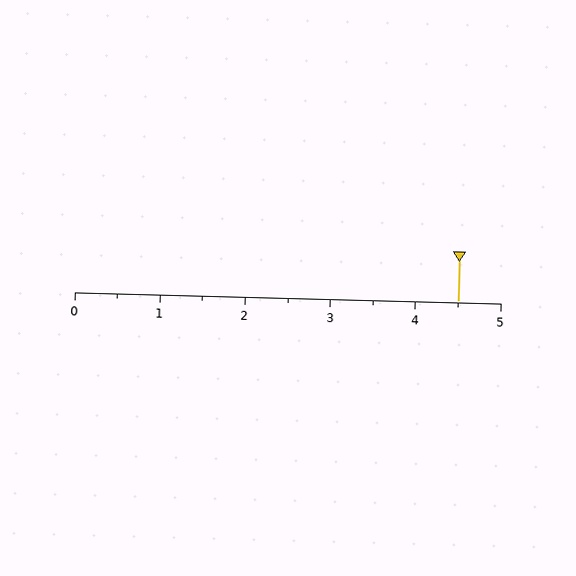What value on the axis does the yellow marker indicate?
The marker indicates approximately 4.5.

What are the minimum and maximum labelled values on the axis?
The axis runs from 0 to 5.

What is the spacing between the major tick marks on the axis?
The major ticks are spaced 1 apart.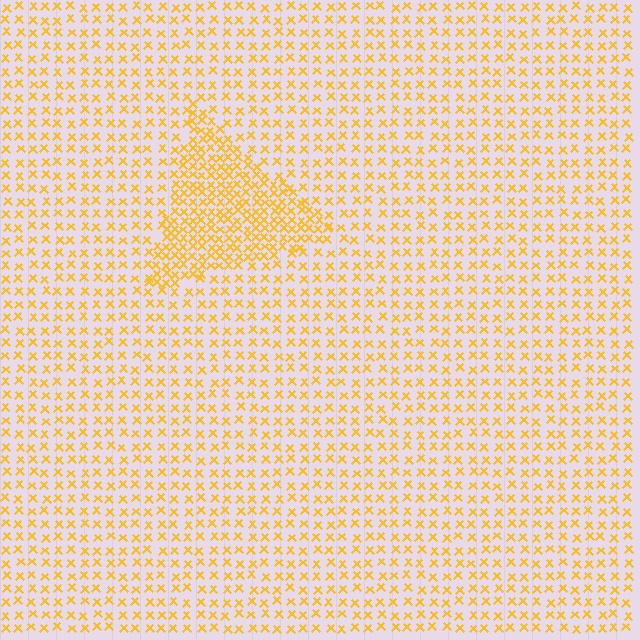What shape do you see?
I see a triangle.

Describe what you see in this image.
The image contains small yellow elements arranged at two different densities. A triangle-shaped region is visible where the elements are more densely packed than the surrounding area.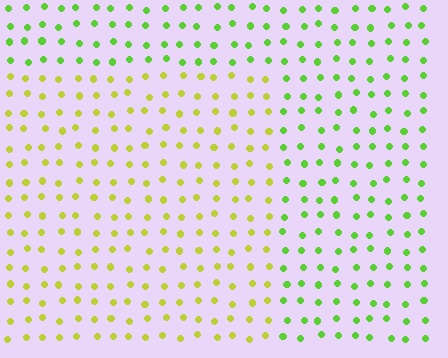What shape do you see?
I see a rectangle.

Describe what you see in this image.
The image is filled with small lime elements in a uniform arrangement. A rectangle-shaped region is visible where the elements are tinted to a slightly different hue, forming a subtle color boundary.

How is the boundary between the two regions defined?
The boundary is defined purely by a slight shift in hue (about 37 degrees). Spacing, size, and orientation are identical on both sides.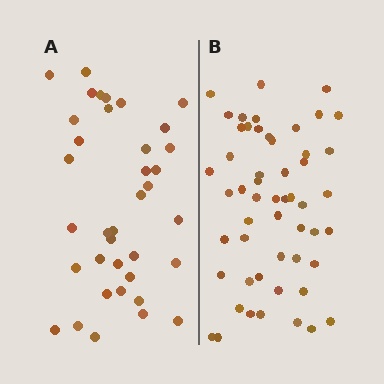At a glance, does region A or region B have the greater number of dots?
Region B (the right region) has more dots.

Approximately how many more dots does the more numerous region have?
Region B has approximately 15 more dots than region A.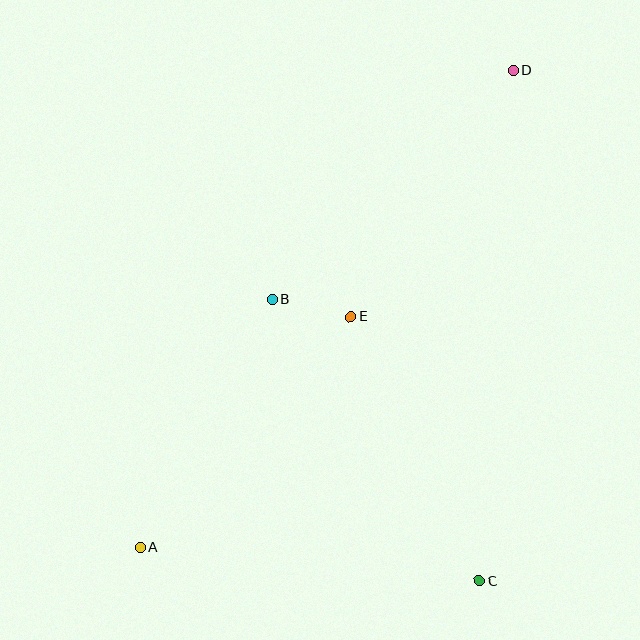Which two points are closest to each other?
Points B and E are closest to each other.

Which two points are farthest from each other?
Points A and D are farthest from each other.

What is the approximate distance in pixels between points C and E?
The distance between C and E is approximately 294 pixels.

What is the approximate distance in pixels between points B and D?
The distance between B and D is approximately 332 pixels.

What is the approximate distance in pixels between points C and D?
The distance between C and D is approximately 512 pixels.